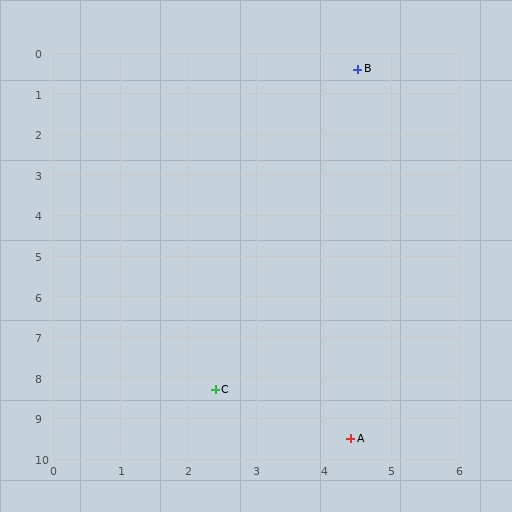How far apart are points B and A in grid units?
Points B and A are about 9.1 grid units apart.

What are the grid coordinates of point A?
Point A is at approximately (4.4, 9.5).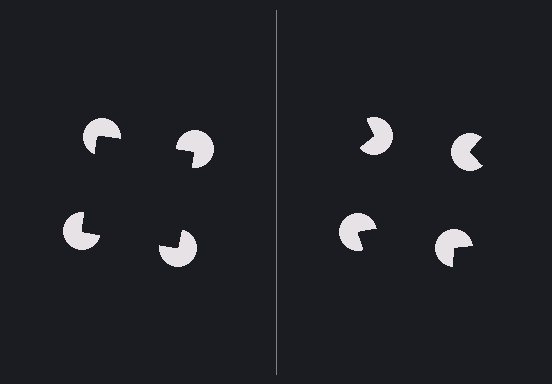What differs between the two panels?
The pac-man discs are positioned identically on both sides; only the wedge orientations differ. On the left they align to a square; on the right they are misaligned.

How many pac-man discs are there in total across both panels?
8 — 4 on each side.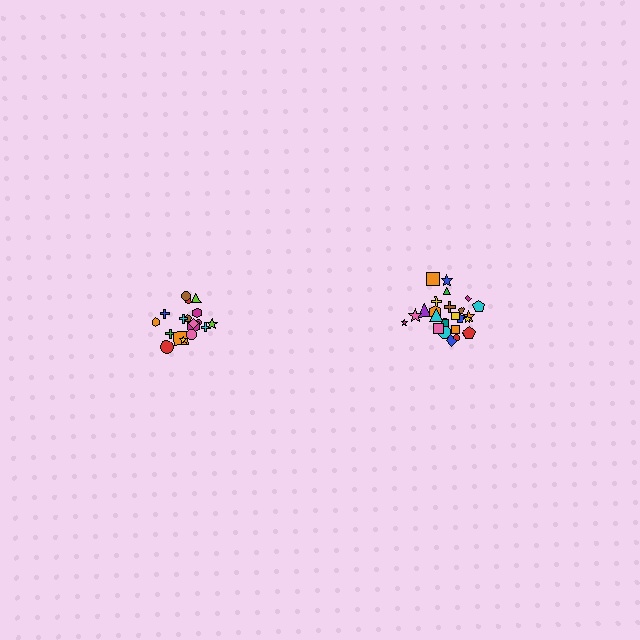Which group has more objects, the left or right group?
The right group.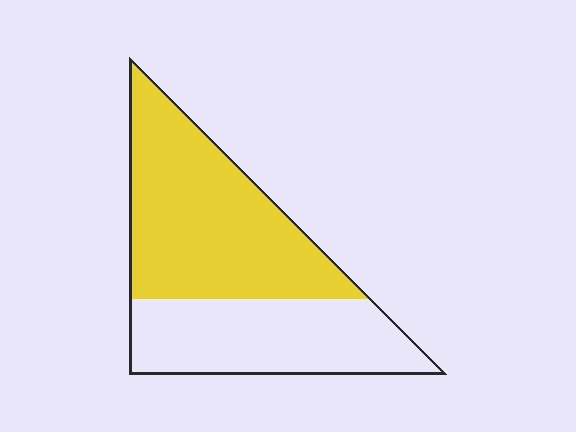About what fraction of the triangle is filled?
About three fifths (3/5).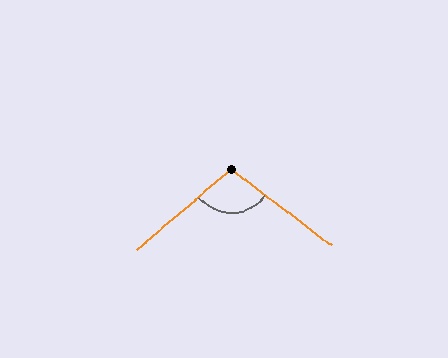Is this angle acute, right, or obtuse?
It is obtuse.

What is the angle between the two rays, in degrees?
Approximately 103 degrees.